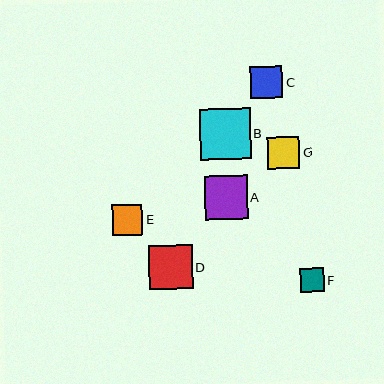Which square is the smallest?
Square F is the smallest with a size of approximately 24 pixels.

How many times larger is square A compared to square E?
Square A is approximately 1.4 times the size of square E.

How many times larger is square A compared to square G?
Square A is approximately 1.3 times the size of square G.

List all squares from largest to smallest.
From largest to smallest: B, D, A, G, C, E, F.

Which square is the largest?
Square B is the largest with a size of approximately 51 pixels.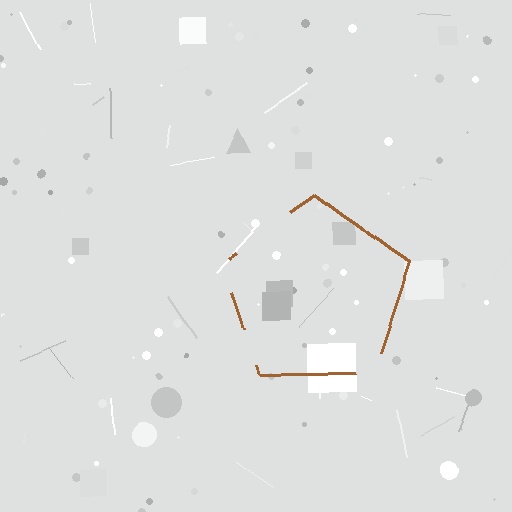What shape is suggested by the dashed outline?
The dashed outline suggests a pentagon.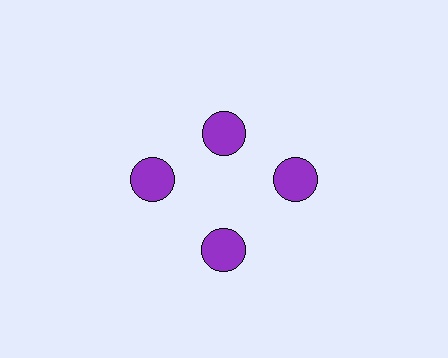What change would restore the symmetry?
The symmetry would be restored by moving it outward, back onto the ring so that all 4 circles sit at equal angles and equal distance from the center.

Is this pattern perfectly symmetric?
No. The 4 purple circles are arranged in a ring, but one element near the 12 o'clock position is pulled inward toward the center, breaking the 4-fold rotational symmetry.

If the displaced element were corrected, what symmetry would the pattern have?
It would have 4-fold rotational symmetry — the pattern would map onto itself every 90 degrees.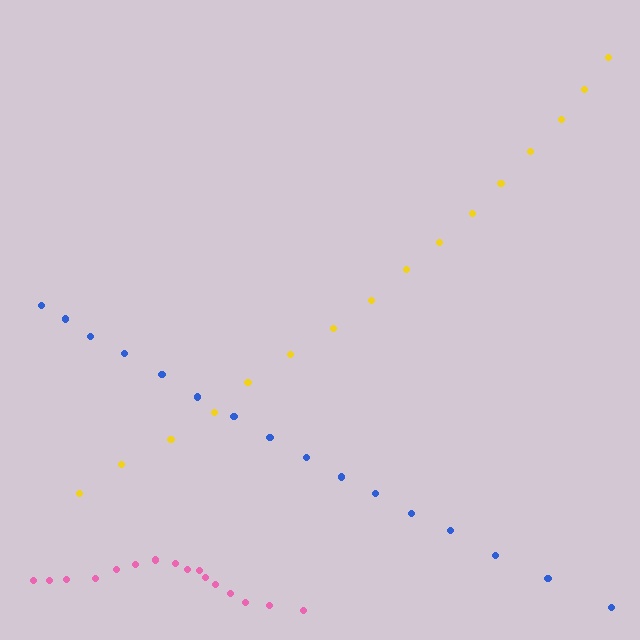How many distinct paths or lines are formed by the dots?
There are 3 distinct paths.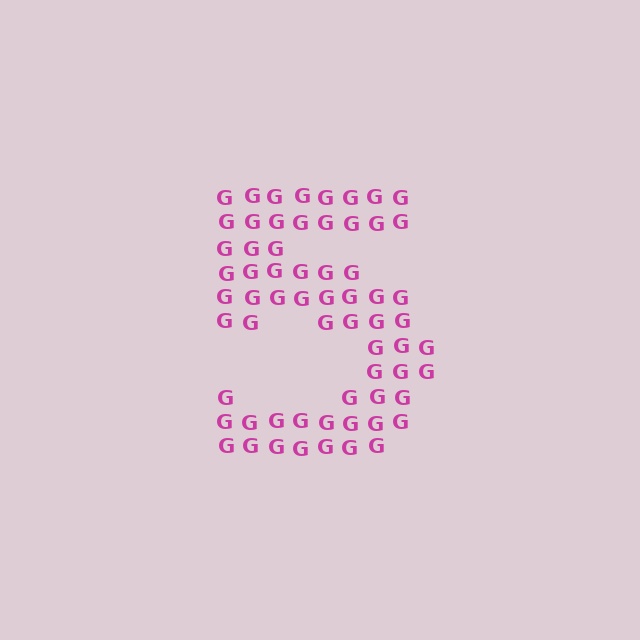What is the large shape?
The large shape is the digit 5.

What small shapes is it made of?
It is made of small letter G's.